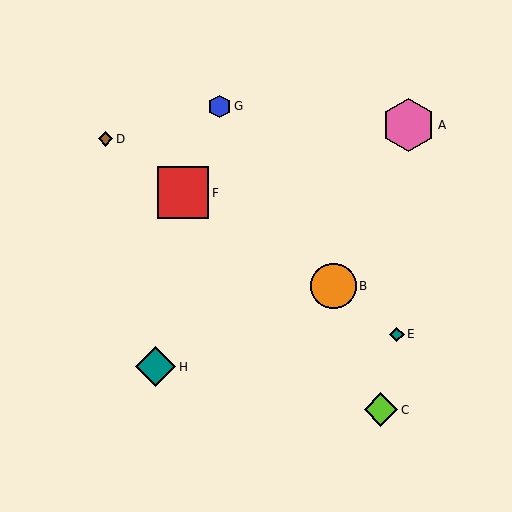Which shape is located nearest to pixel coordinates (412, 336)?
The teal diamond (labeled E) at (397, 334) is nearest to that location.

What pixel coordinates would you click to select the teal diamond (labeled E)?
Click at (397, 334) to select the teal diamond E.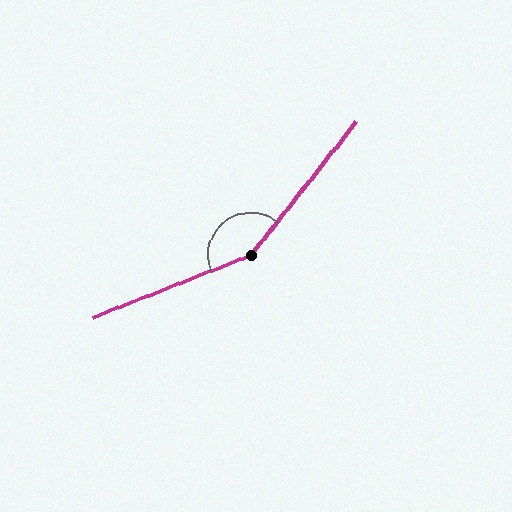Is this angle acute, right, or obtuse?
It is obtuse.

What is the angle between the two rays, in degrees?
Approximately 150 degrees.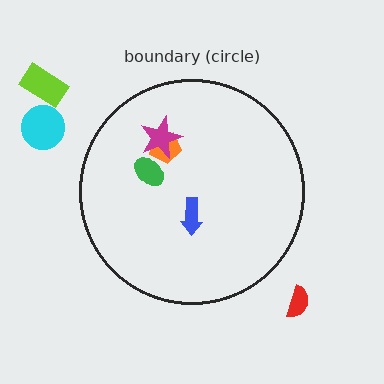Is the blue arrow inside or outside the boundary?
Inside.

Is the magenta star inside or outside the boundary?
Inside.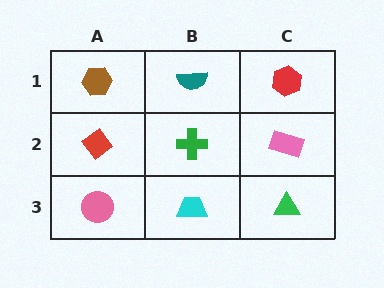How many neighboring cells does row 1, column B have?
3.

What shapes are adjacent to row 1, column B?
A green cross (row 2, column B), a brown hexagon (row 1, column A), a red hexagon (row 1, column C).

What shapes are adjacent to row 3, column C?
A pink rectangle (row 2, column C), a cyan trapezoid (row 3, column B).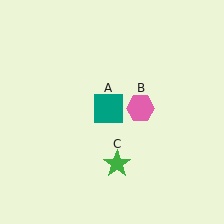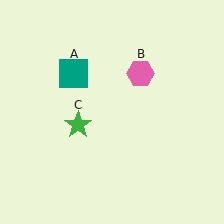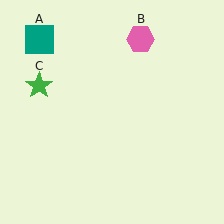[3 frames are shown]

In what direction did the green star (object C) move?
The green star (object C) moved up and to the left.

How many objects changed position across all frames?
3 objects changed position: teal square (object A), pink hexagon (object B), green star (object C).